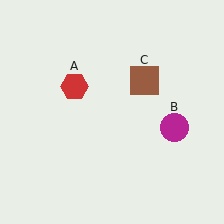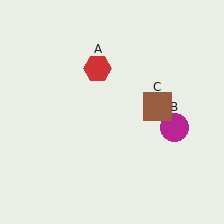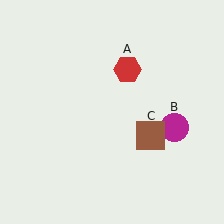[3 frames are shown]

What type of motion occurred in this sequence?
The red hexagon (object A), brown square (object C) rotated clockwise around the center of the scene.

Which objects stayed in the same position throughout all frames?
Magenta circle (object B) remained stationary.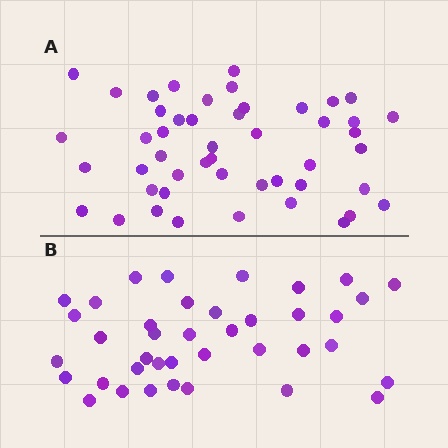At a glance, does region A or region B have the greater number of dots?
Region A (the top region) has more dots.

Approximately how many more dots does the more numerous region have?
Region A has roughly 8 or so more dots than region B.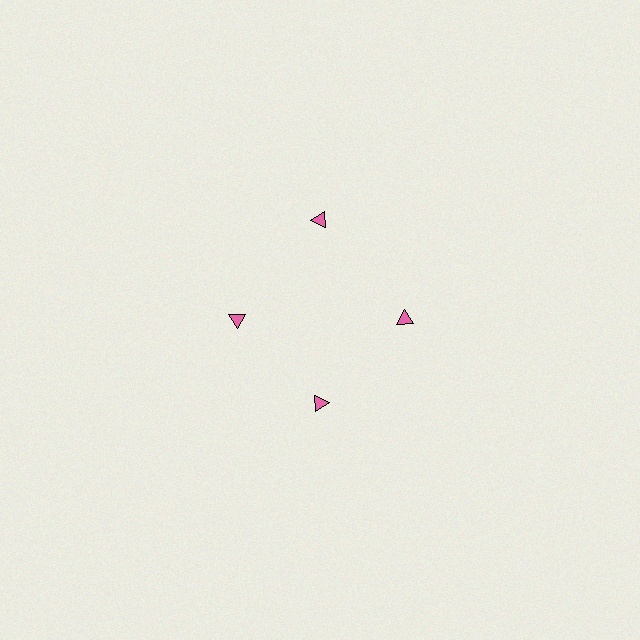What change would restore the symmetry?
The symmetry would be restored by moving it inward, back onto the ring so that all 4 triangles sit at equal angles and equal distance from the center.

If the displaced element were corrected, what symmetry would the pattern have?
It would have 4-fold rotational symmetry — the pattern would map onto itself every 90 degrees.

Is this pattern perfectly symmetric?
No. The 4 pink triangles are arranged in a ring, but one element near the 12 o'clock position is pushed outward from the center, breaking the 4-fold rotational symmetry.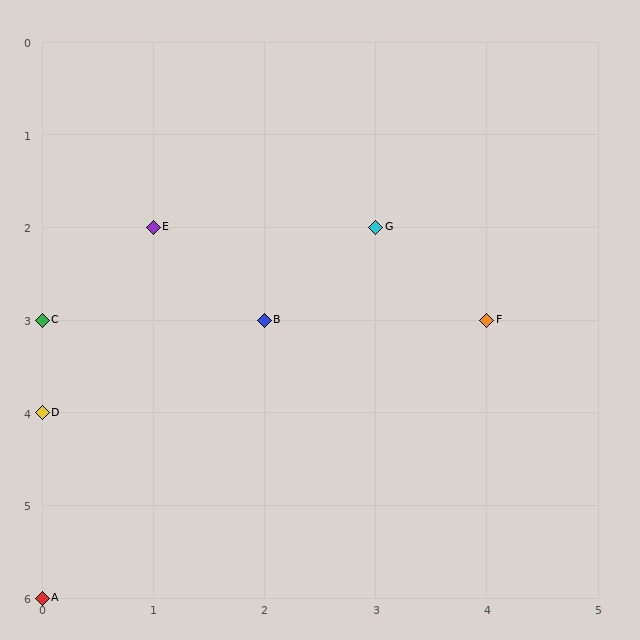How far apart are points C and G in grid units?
Points C and G are 3 columns and 1 row apart (about 3.2 grid units diagonally).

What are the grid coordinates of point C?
Point C is at grid coordinates (0, 3).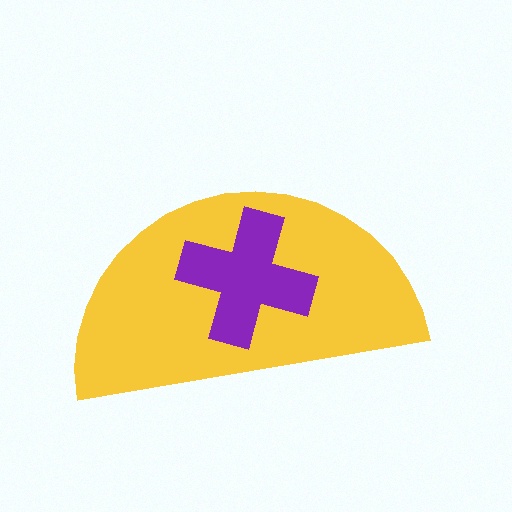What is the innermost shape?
The purple cross.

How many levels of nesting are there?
2.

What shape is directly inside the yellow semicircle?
The purple cross.